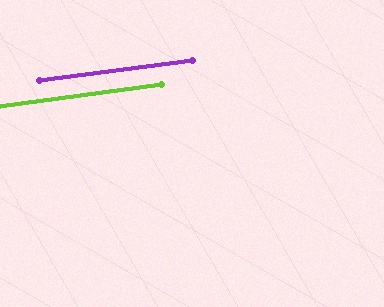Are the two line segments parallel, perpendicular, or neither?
Parallel — their directions differ by only 0.4°.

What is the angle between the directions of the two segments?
Approximately 0 degrees.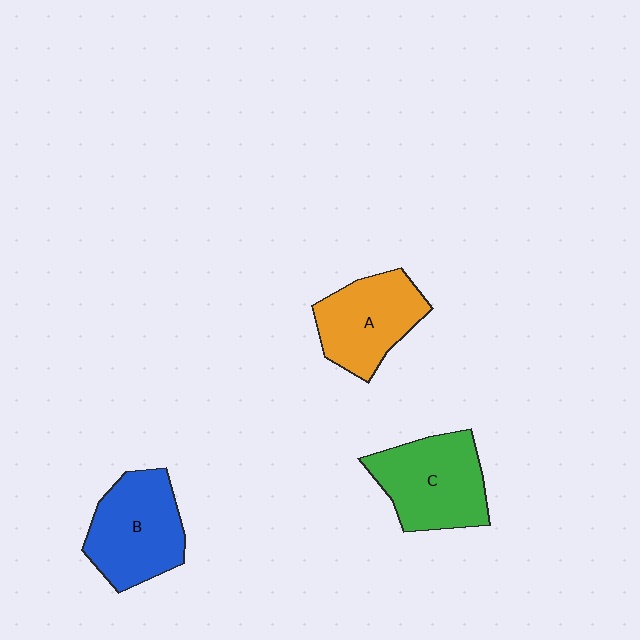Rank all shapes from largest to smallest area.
From largest to smallest: C (green), B (blue), A (orange).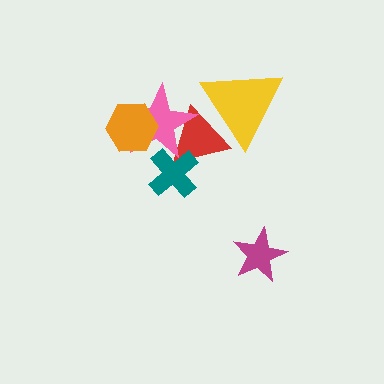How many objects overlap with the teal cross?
2 objects overlap with the teal cross.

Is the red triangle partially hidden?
Yes, it is partially covered by another shape.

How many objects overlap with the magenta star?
0 objects overlap with the magenta star.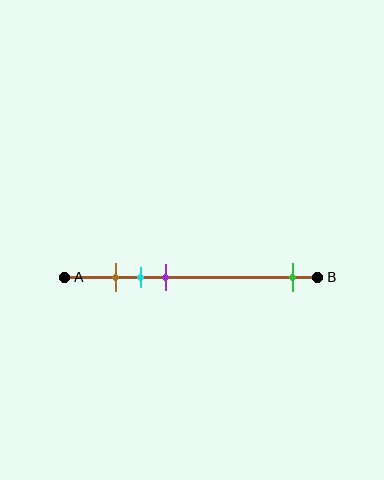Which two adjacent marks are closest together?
The brown and cyan marks are the closest adjacent pair.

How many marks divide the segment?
There are 4 marks dividing the segment.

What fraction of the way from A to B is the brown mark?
The brown mark is approximately 20% (0.2) of the way from A to B.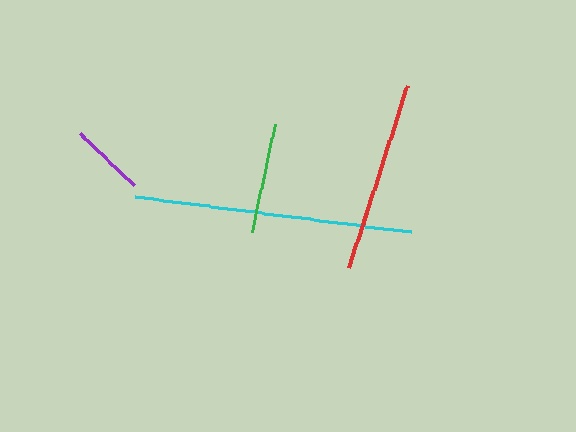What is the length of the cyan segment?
The cyan segment is approximately 278 pixels long.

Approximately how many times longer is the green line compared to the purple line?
The green line is approximately 1.5 times the length of the purple line.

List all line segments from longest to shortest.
From longest to shortest: cyan, red, green, purple.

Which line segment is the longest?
The cyan line is the longest at approximately 278 pixels.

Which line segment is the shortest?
The purple line is the shortest at approximately 75 pixels.